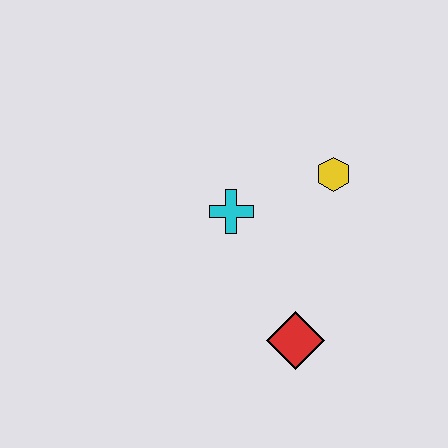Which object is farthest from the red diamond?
The yellow hexagon is farthest from the red diamond.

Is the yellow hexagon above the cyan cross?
Yes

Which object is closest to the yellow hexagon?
The cyan cross is closest to the yellow hexagon.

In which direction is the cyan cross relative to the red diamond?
The cyan cross is above the red diamond.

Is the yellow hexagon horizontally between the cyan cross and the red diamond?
No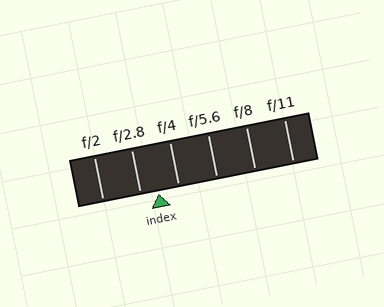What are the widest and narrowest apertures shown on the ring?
The widest aperture shown is f/2 and the narrowest is f/11.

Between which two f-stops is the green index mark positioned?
The index mark is between f/2.8 and f/4.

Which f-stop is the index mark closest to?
The index mark is closest to f/2.8.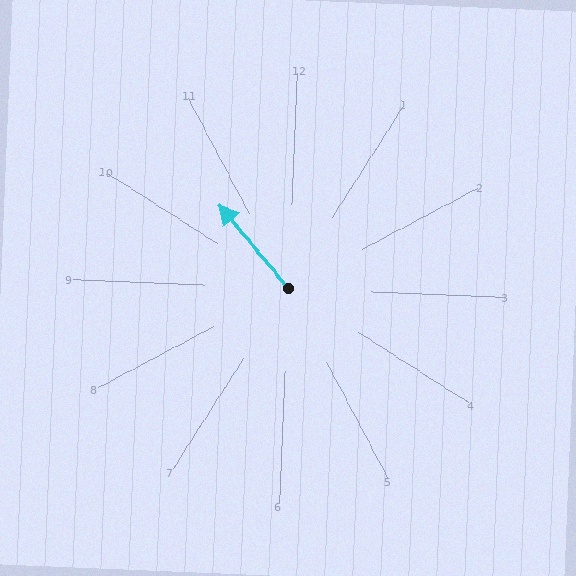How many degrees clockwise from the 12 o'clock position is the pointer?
Approximately 318 degrees.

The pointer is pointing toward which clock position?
Roughly 11 o'clock.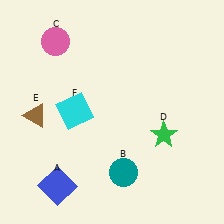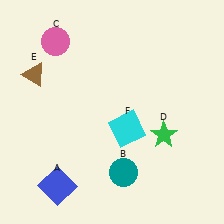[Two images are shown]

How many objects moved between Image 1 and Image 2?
2 objects moved between the two images.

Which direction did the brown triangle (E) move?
The brown triangle (E) moved up.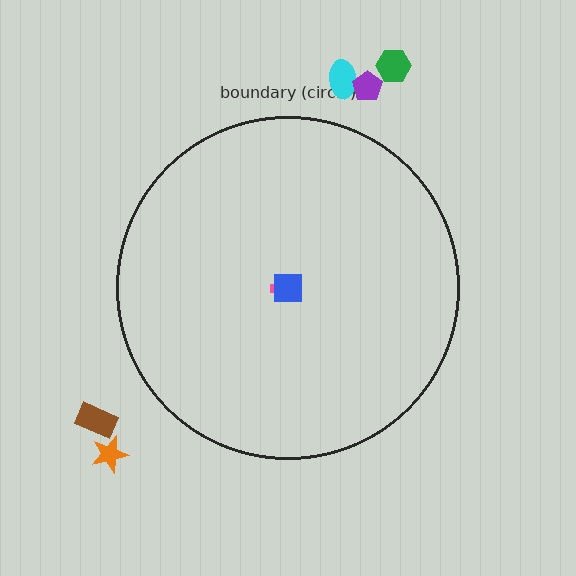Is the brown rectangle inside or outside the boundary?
Outside.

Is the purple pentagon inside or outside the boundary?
Outside.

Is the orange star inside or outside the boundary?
Outside.